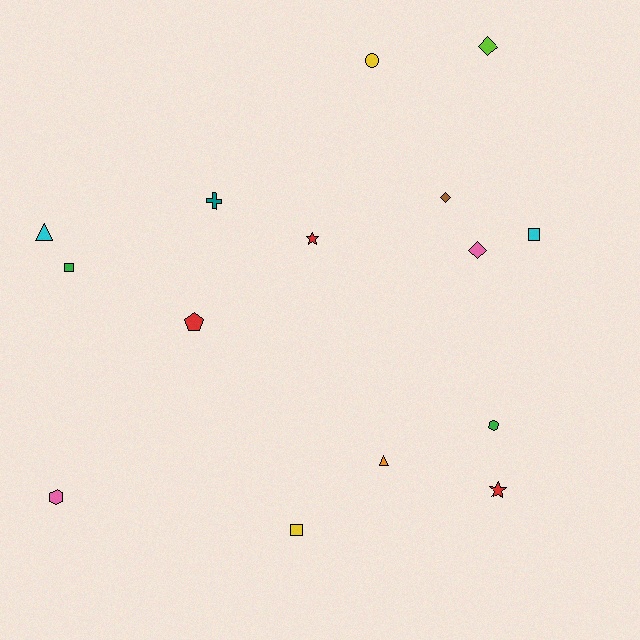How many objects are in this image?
There are 15 objects.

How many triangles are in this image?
There are 2 triangles.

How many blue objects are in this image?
There are no blue objects.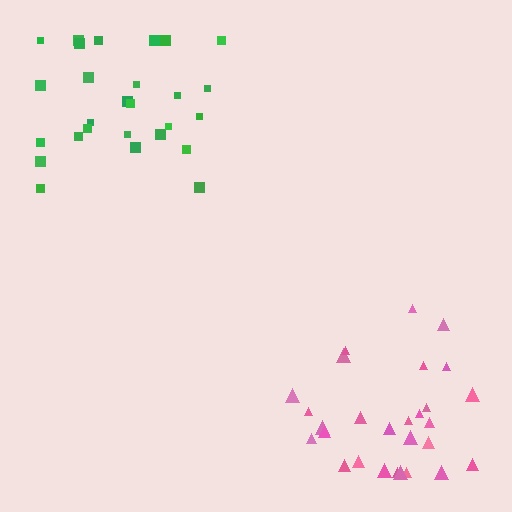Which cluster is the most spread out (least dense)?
Green.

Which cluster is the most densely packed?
Pink.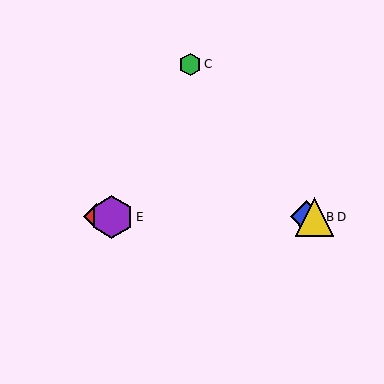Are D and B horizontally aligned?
Yes, both are at y≈217.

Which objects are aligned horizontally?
Objects A, B, D, E are aligned horizontally.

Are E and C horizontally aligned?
No, E is at y≈217 and C is at y≈64.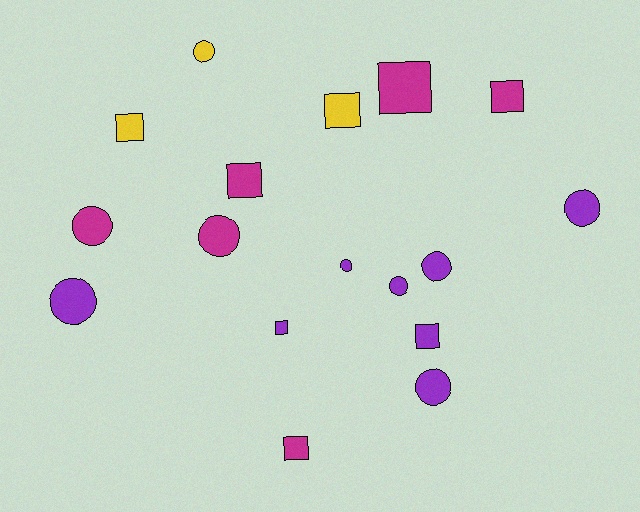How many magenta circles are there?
There are 2 magenta circles.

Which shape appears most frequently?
Circle, with 9 objects.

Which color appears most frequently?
Purple, with 8 objects.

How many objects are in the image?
There are 17 objects.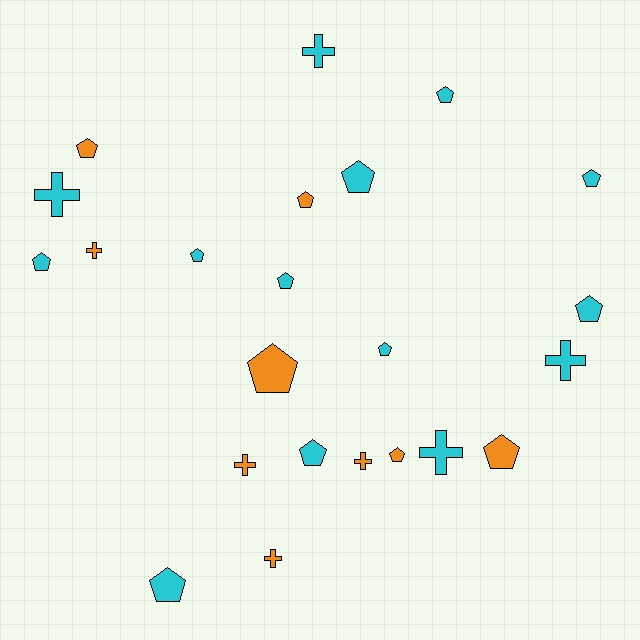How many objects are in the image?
There are 23 objects.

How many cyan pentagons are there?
There are 10 cyan pentagons.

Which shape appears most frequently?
Pentagon, with 15 objects.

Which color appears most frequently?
Cyan, with 14 objects.